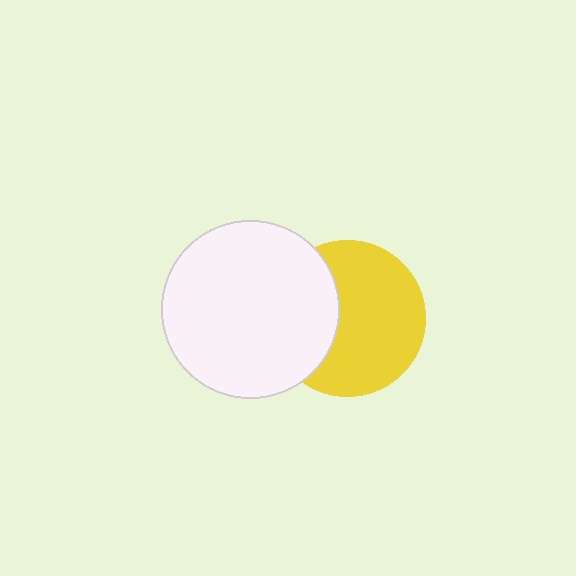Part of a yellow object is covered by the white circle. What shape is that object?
It is a circle.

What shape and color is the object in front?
The object in front is a white circle.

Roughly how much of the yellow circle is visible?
Most of it is visible (roughly 65%).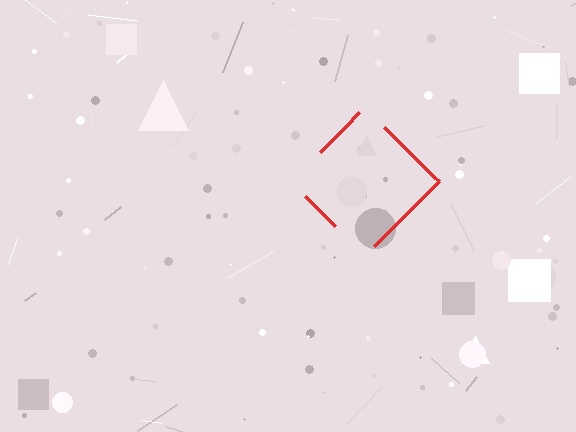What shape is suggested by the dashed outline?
The dashed outline suggests a diamond.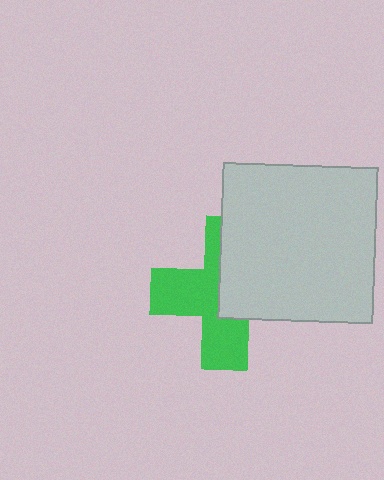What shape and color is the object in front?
The object in front is a light gray square.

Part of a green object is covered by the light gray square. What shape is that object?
It is a cross.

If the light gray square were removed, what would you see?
You would see the complete green cross.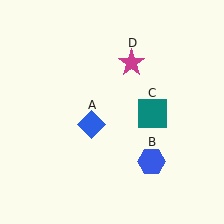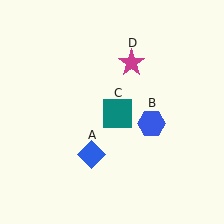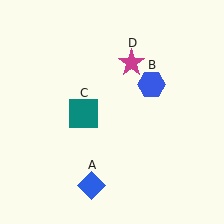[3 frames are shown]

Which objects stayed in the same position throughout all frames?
Magenta star (object D) remained stationary.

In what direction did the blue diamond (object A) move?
The blue diamond (object A) moved down.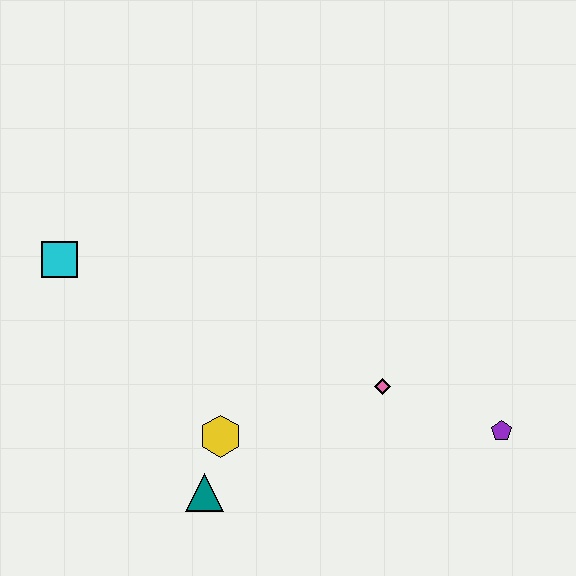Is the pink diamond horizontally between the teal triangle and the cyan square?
No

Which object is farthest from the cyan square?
The purple pentagon is farthest from the cyan square.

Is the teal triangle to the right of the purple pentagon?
No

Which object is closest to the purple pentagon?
The pink diamond is closest to the purple pentagon.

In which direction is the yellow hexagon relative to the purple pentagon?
The yellow hexagon is to the left of the purple pentagon.